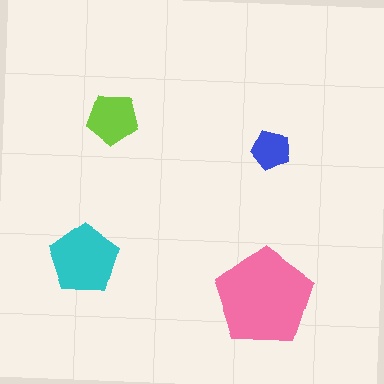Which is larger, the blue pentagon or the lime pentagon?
The lime one.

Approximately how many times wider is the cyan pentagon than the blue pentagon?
About 1.5 times wider.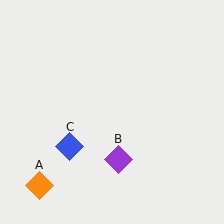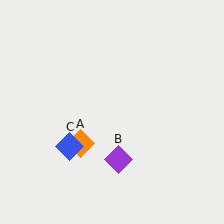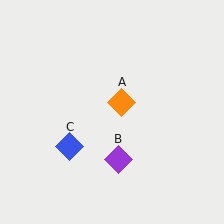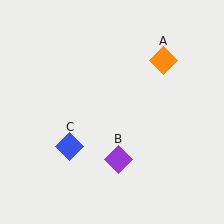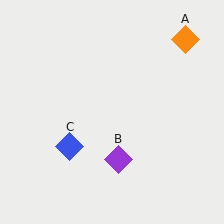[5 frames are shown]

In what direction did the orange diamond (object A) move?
The orange diamond (object A) moved up and to the right.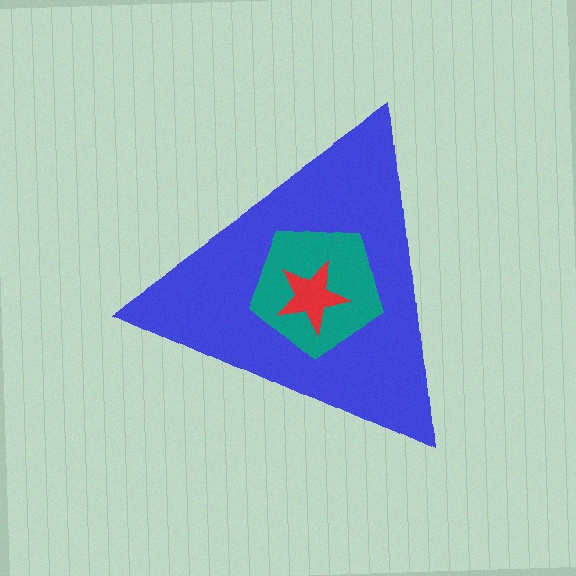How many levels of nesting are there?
3.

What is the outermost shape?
The blue triangle.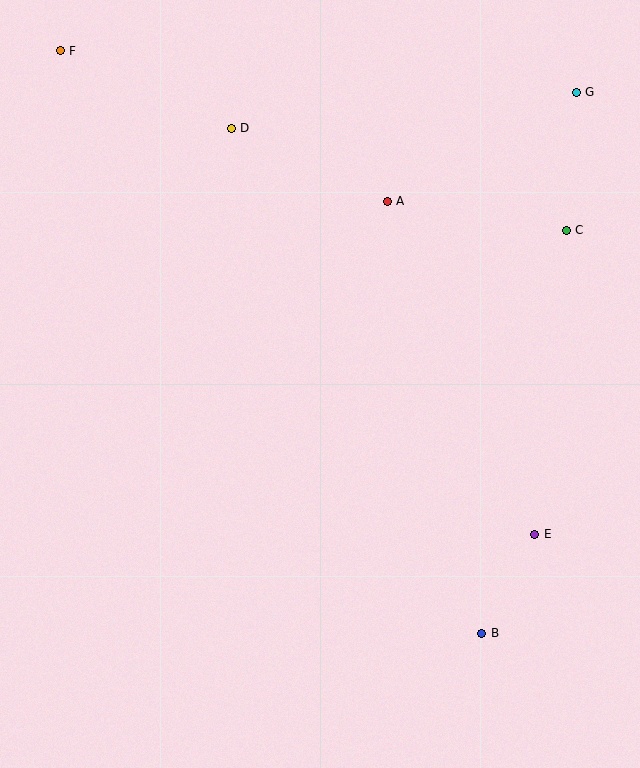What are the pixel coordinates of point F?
Point F is at (60, 51).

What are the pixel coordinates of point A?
Point A is at (387, 201).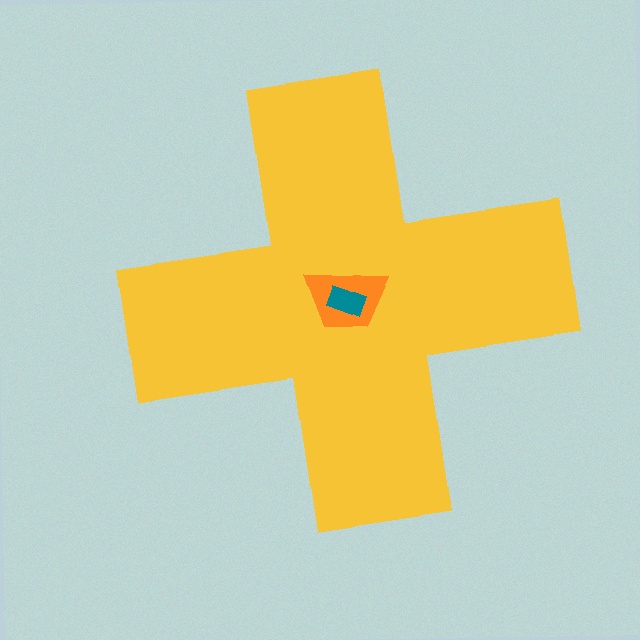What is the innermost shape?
The teal rectangle.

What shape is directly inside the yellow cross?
The orange trapezoid.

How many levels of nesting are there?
3.